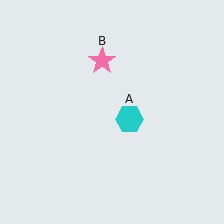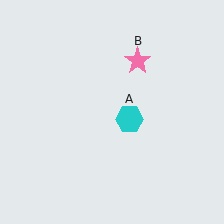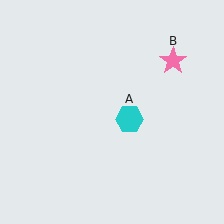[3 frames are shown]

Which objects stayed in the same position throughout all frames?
Cyan hexagon (object A) remained stationary.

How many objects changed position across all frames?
1 object changed position: pink star (object B).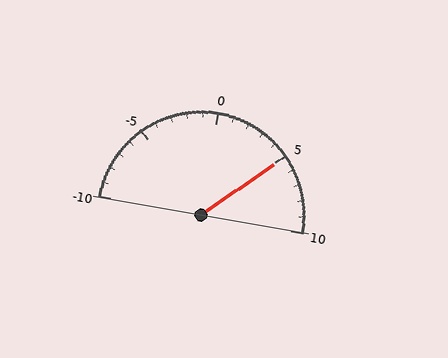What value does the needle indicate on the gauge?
The needle indicates approximately 5.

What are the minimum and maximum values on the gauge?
The gauge ranges from -10 to 10.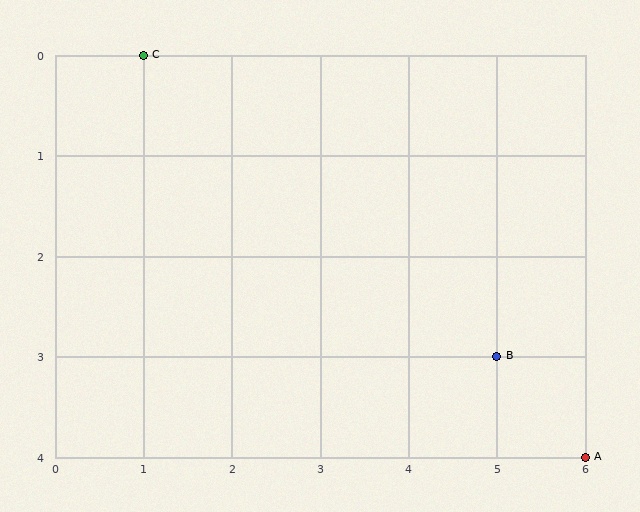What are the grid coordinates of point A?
Point A is at grid coordinates (6, 4).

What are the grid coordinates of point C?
Point C is at grid coordinates (1, 0).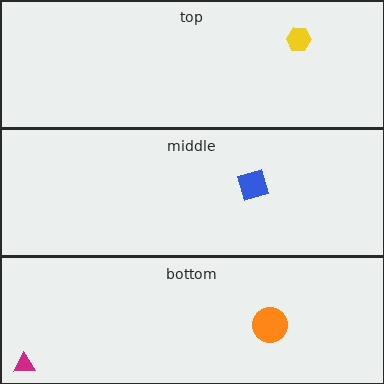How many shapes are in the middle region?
1.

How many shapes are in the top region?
1.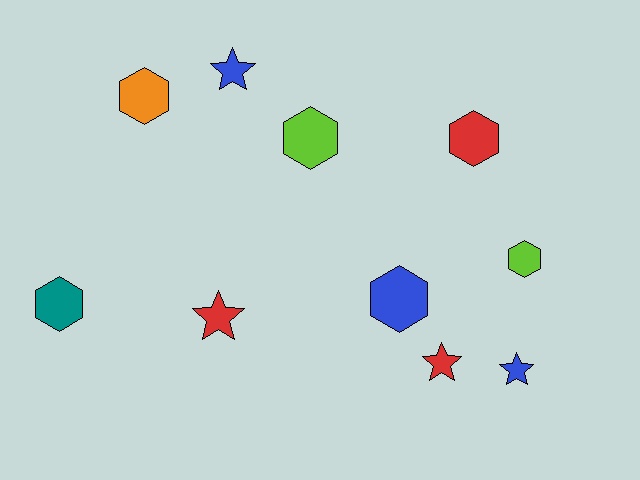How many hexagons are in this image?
There are 6 hexagons.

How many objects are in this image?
There are 10 objects.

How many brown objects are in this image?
There are no brown objects.